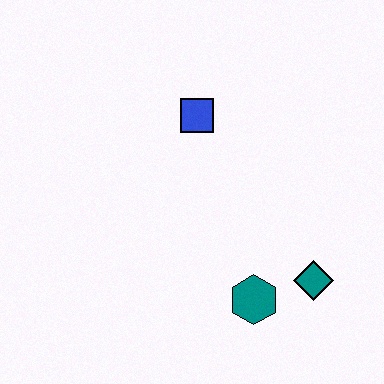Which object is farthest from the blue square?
The teal diamond is farthest from the blue square.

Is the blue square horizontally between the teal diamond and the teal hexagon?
No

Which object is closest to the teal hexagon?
The teal diamond is closest to the teal hexagon.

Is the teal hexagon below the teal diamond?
Yes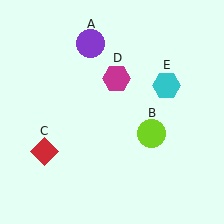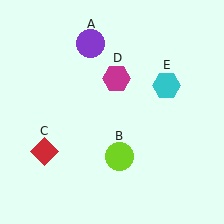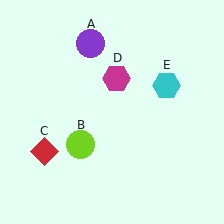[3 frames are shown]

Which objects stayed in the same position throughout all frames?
Purple circle (object A) and red diamond (object C) and magenta hexagon (object D) and cyan hexagon (object E) remained stationary.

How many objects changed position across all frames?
1 object changed position: lime circle (object B).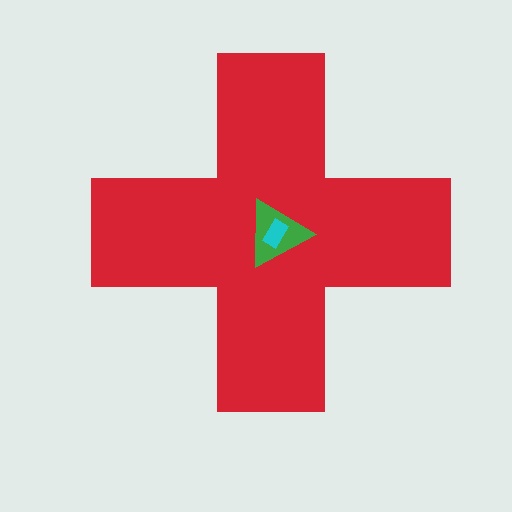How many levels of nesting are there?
3.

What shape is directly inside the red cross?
The green triangle.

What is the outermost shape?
The red cross.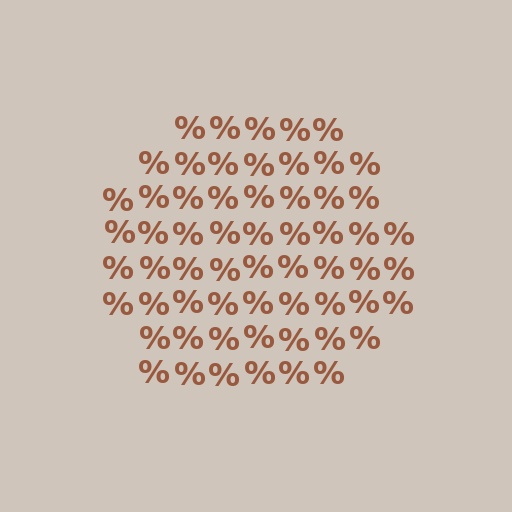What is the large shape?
The large shape is a hexagon.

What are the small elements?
The small elements are percent signs.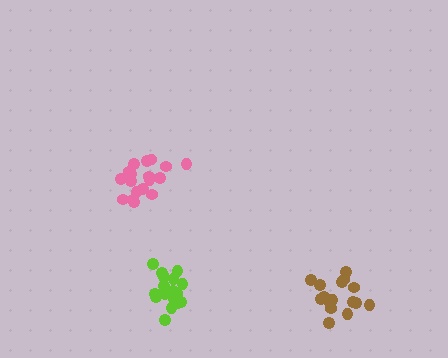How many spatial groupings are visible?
There are 3 spatial groupings.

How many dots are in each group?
Group 1: 18 dots, Group 2: 17 dots, Group 3: 18 dots (53 total).